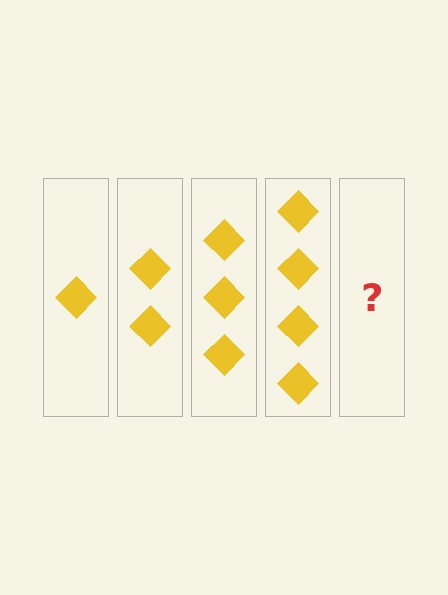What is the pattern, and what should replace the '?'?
The pattern is that each step adds one more diamond. The '?' should be 5 diamonds.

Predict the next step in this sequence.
The next step is 5 diamonds.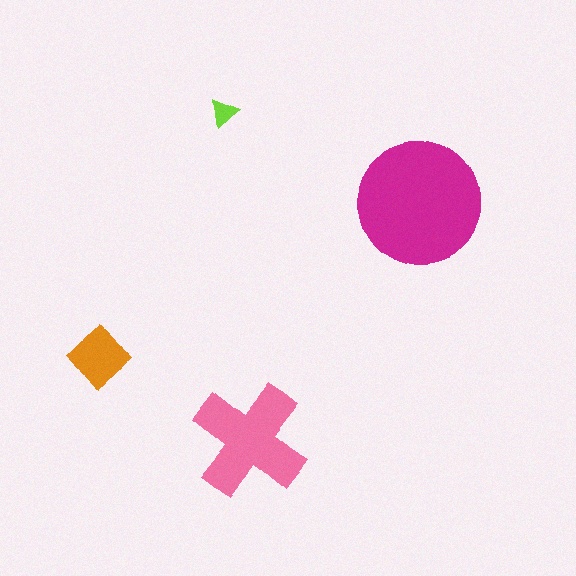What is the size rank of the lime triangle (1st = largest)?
4th.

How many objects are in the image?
There are 4 objects in the image.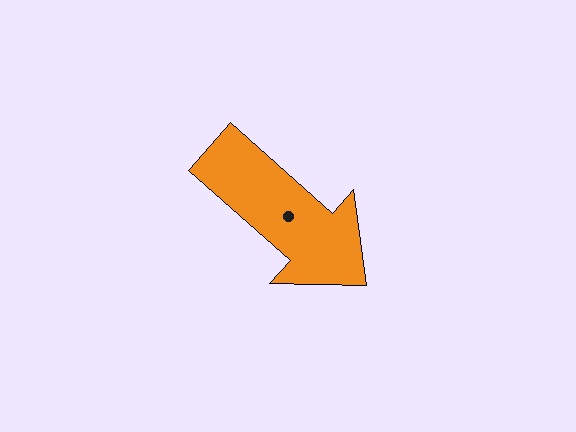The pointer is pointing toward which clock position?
Roughly 4 o'clock.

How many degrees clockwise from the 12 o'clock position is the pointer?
Approximately 132 degrees.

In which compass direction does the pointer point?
Southeast.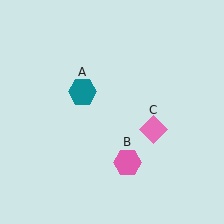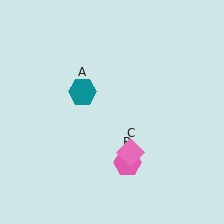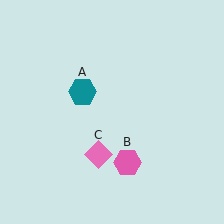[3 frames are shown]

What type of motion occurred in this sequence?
The pink diamond (object C) rotated clockwise around the center of the scene.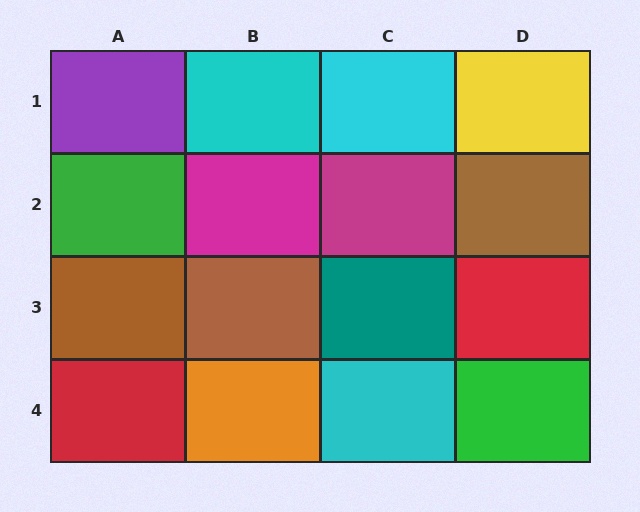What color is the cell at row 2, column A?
Green.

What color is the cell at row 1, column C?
Cyan.